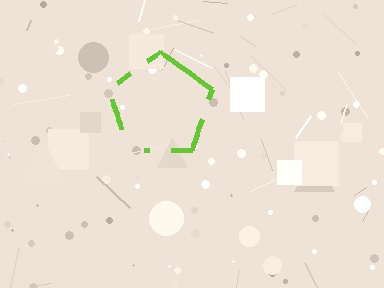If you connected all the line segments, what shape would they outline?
They would outline a pentagon.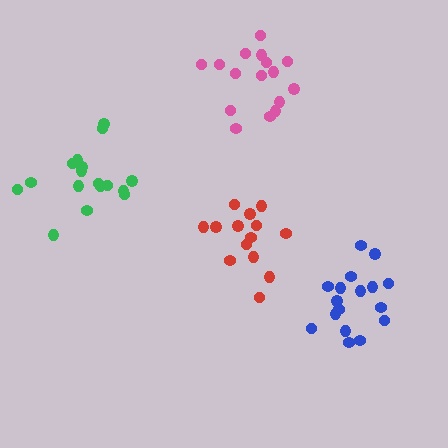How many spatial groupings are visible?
There are 4 spatial groupings.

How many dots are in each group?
Group 1: 17 dots, Group 2: 17 dots, Group 3: 14 dots, Group 4: 16 dots (64 total).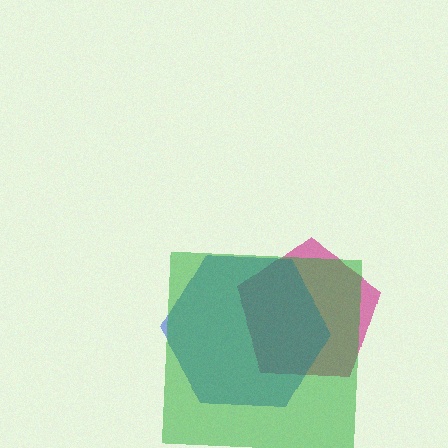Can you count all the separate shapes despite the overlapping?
Yes, there are 3 separate shapes.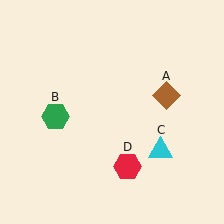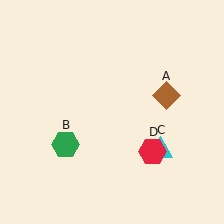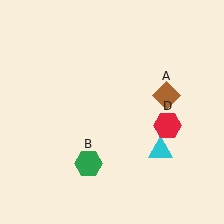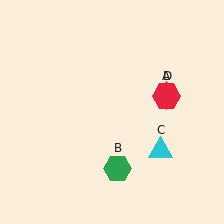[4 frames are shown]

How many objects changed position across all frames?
2 objects changed position: green hexagon (object B), red hexagon (object D).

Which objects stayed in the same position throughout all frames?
Brown diamond (object A) and cyan triangle (object C) remained stationary.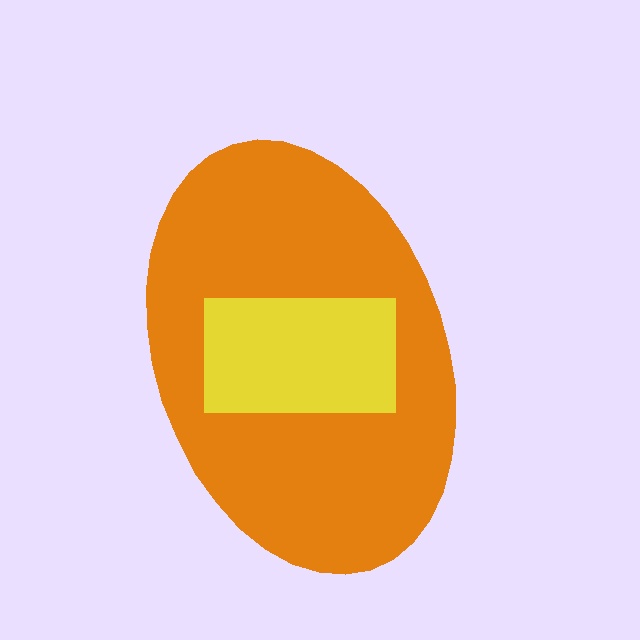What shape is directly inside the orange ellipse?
The yellow rectangle.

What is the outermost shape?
The orange ellipse.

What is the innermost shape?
The yellow rectangle.